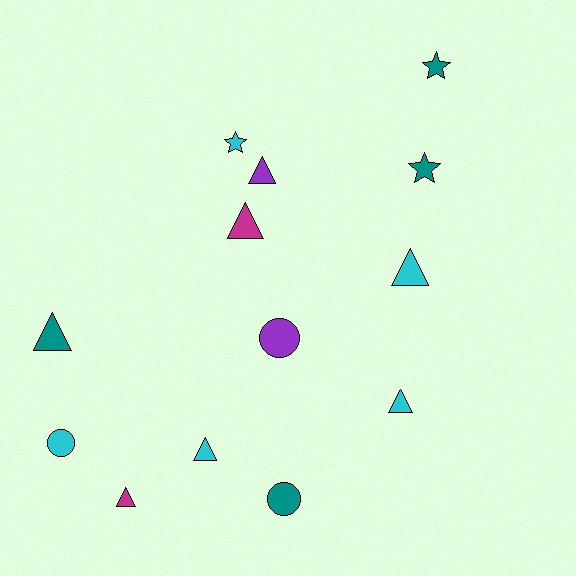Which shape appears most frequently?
Triangle, with 7 objects.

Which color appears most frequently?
Cyan, with 5 objects.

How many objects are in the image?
There are 13 objects.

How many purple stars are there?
There are no purple stars.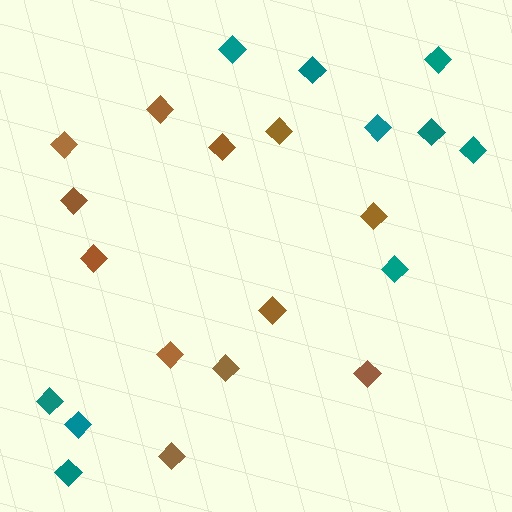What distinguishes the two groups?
There are 2 groups: one group of brown diamonds (12) and one group of teal diamonds (10).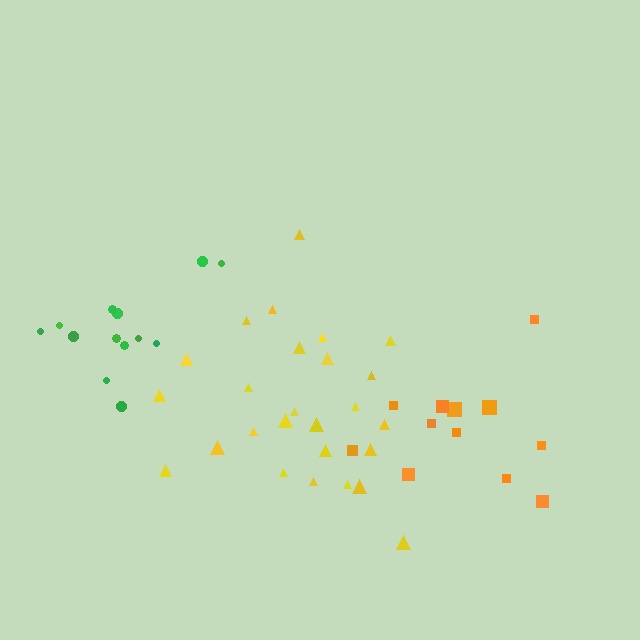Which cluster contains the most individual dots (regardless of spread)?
Yellow (26).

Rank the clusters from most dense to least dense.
green, yellow, orange.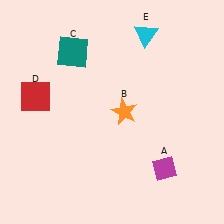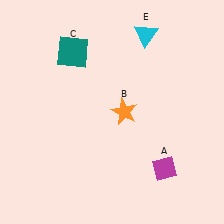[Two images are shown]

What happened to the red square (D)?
The red square (D) was removed in Image 2. It was in the top-left area of Image 1.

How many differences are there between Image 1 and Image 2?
There is 1 difference between the two images.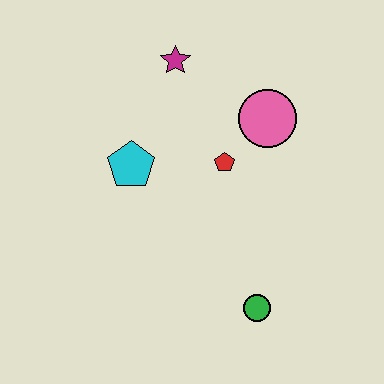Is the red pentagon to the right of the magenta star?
Yes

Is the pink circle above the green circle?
Yes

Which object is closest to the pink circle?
The red pentagon is closest to the pink circle.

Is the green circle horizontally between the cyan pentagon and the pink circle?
Yes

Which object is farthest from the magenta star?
The green circle is farthest from the magenta star.